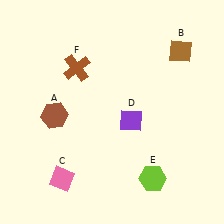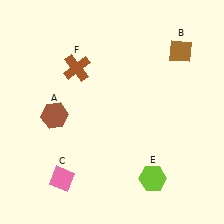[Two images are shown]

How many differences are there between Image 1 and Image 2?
There is 1 difference between the two images.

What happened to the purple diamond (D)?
The purple diamond (D) was removed in Image 2. It was in the bottom-right area of Image 1.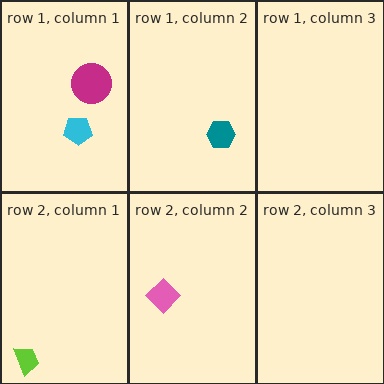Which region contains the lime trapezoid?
The row 2, column 1 region.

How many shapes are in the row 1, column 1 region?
2.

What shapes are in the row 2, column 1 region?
The lime trapezoid.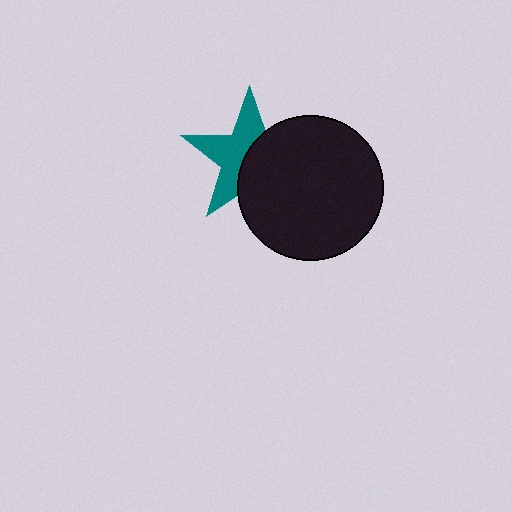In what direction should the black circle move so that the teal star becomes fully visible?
The black circle should move right. That is the shortest direction to clear the overlap and leave the teal star fully visible.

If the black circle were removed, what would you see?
You would see the complete teal star.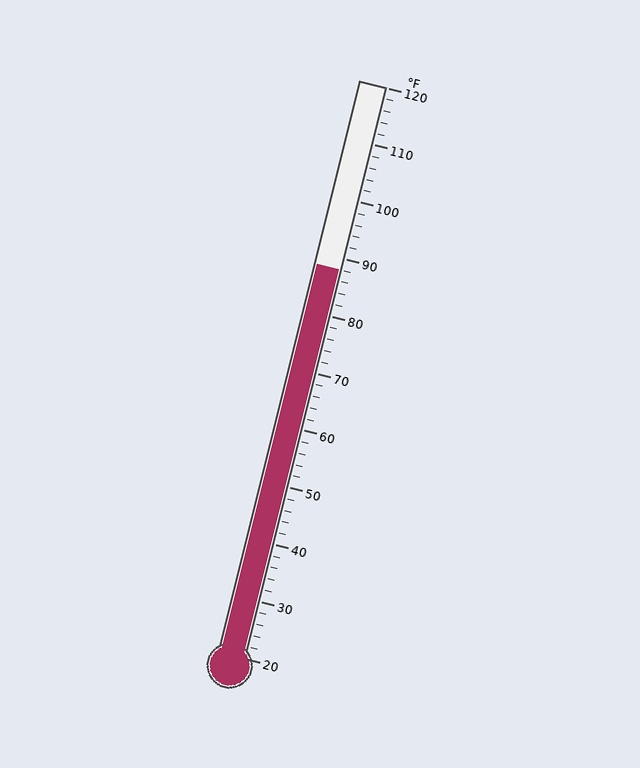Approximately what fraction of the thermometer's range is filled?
The thermometer is filled to approximately 70% of its range.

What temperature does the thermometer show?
The thermometer shows approximately 88°F.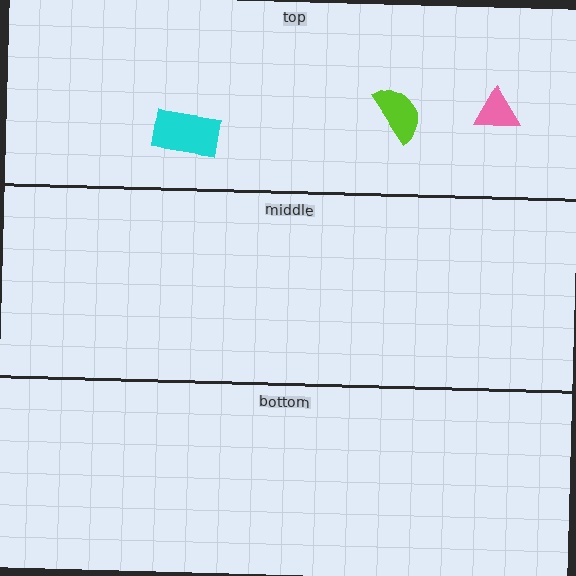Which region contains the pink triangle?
The top region.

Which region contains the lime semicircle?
The top region.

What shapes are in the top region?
The cyan rectangle, the lime semicircle, the pink triangle.